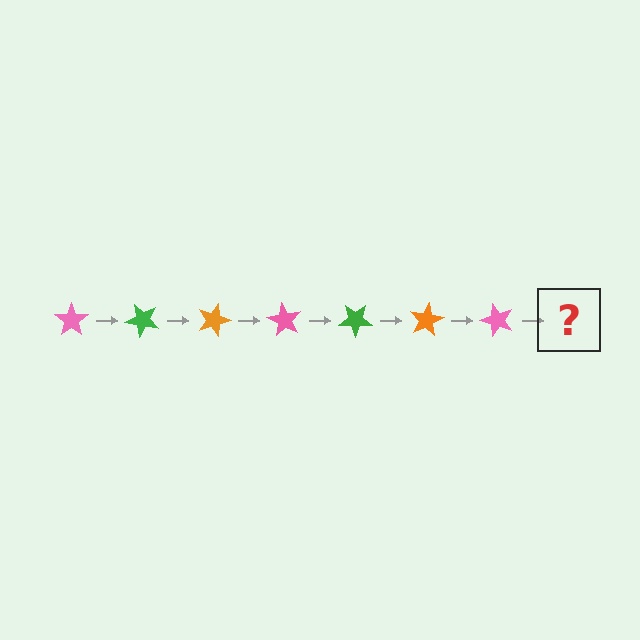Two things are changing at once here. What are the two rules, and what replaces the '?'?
The two rules are that it rotates 45 degrees each step and the color cycles through pink, green, and orange. The '?' should be a green star, rotated 315 degrees from the start.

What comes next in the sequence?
The next element should be a green star, rotated 315 degrees from the start.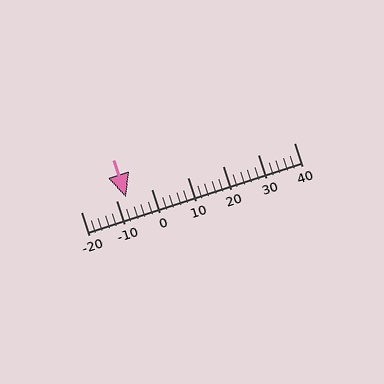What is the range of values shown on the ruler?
The ruler shows values from -20 to 40.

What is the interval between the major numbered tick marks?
The major tick marks are spaced 10 units apart.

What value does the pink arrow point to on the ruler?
The pink arrow points to approximately -7.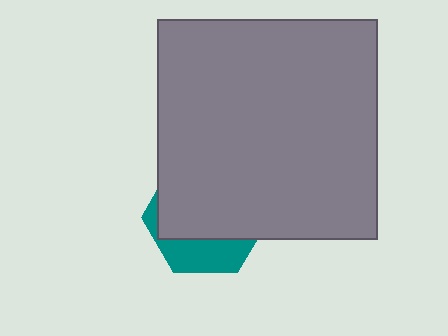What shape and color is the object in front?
The object in front is a gray square.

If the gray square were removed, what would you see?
You would see the complete teal hexagon.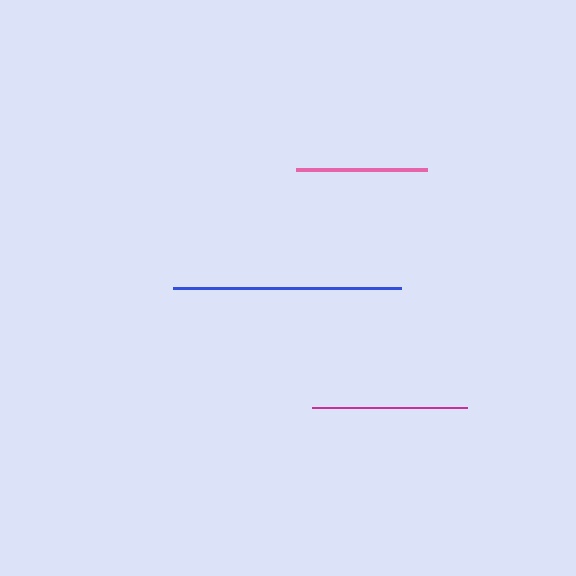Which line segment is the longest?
The blue line is the longest at approximately 229 pixels.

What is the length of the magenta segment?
The magenta segment is approximately 155 pixels long.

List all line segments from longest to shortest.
From longest to shortest: blue, magenta, pink.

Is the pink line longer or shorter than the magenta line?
The magenta line is longer than the pink line.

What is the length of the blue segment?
The blue segment is approximately 229 pixels long.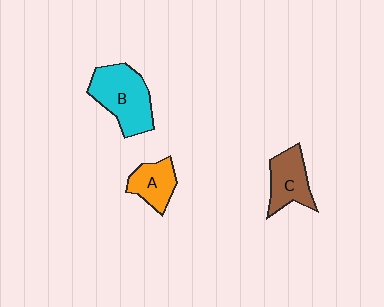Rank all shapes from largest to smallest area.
From largest to smallest: B (cyan), C (brown), A (orange).